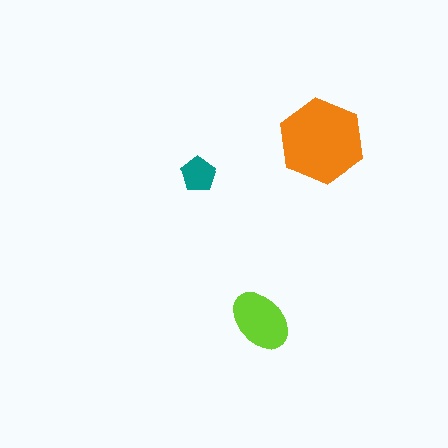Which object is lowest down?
The lime ellipse is bottommost.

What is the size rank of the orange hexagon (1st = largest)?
1st.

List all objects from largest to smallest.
The orange hexagon, the lime ellipse, the teal pentagon.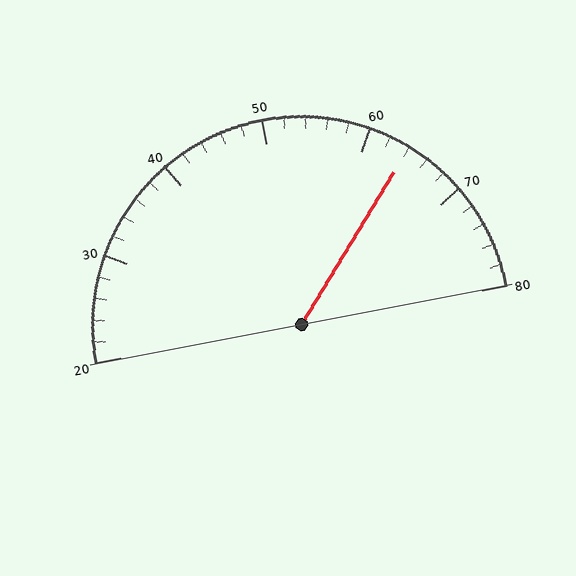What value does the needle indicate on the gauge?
The needle indicates approximately 64.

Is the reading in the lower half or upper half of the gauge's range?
The reading is in the upper half of the range (20 to 80).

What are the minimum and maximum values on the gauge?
The gauge ranges from 20 to 80.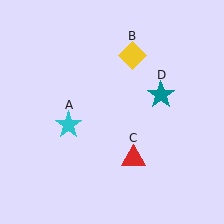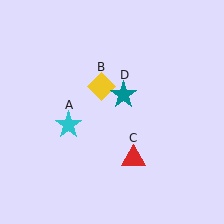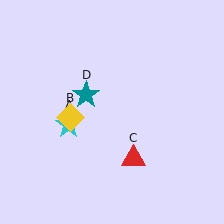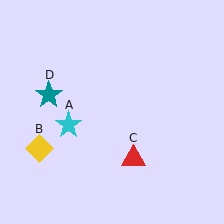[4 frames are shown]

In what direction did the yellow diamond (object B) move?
The yellow diamond (object B) moved down and to the left.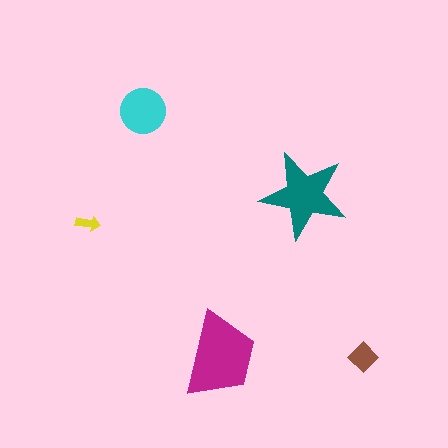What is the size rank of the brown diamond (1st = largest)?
4th.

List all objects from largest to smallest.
The magenta trapezoid, the teal star, the cyan circle, the brown diamond, the yellow arrow.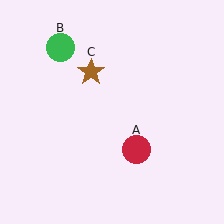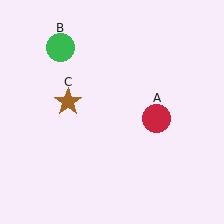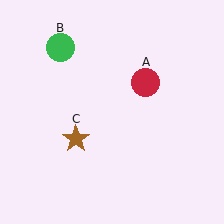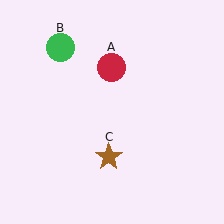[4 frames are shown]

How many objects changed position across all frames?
2 objects changed position: red circle (object A), brown star (object C).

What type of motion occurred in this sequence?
The red circle (object A), brown star (object C) rotated counterclockwise around the center of the scene.